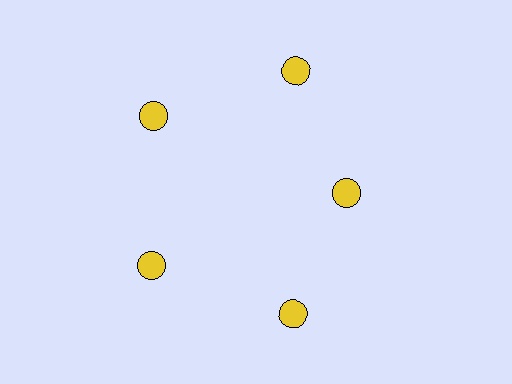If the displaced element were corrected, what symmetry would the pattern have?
It would have 5-fold rotational symmetry — the pattern would map onto itself every 72 degrees.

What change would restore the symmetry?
The symmetry would be restored by moving it outward, back onto the ring so that all 5 circles sit at equal angles and equal distance from the center.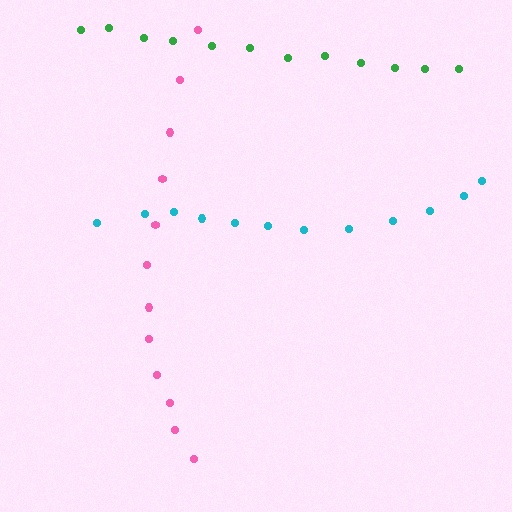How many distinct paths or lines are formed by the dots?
There are 3 distinct paths.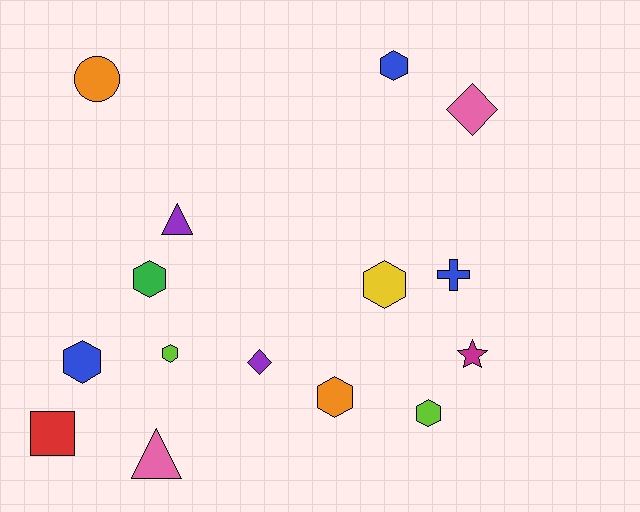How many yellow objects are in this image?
There is 1 yellow object.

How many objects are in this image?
There are 15 objects.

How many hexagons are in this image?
There are 7 hexagons.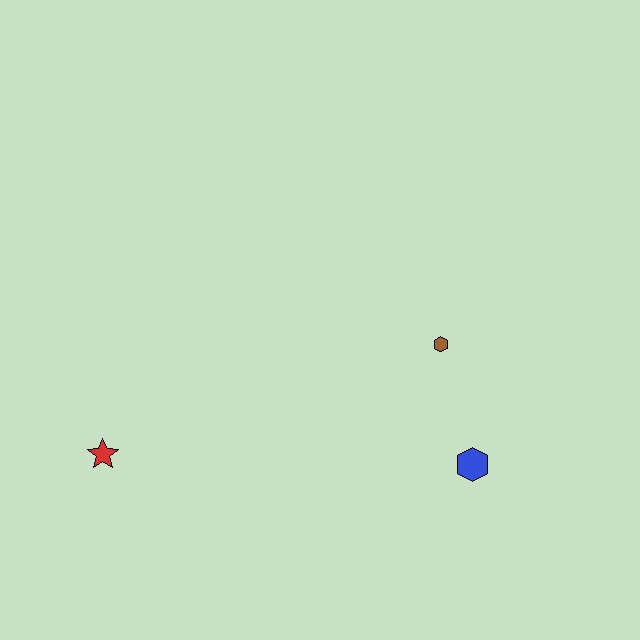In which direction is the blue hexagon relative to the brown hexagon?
The blue hexagon is below the brown hexagon.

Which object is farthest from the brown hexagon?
The red star is farthest from the brown hexagon.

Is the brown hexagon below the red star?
No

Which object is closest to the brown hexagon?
The blue hexagon is closest to the brown hexagon.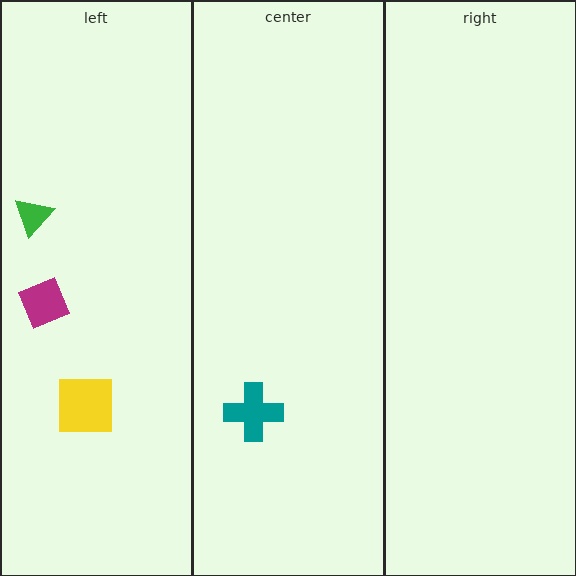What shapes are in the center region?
The teal cross.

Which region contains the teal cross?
The center region.